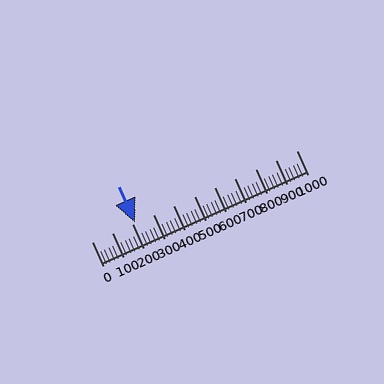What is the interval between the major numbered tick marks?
The major tick marks are spaced 100 units apart.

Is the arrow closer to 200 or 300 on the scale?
The arrow is closer to 200.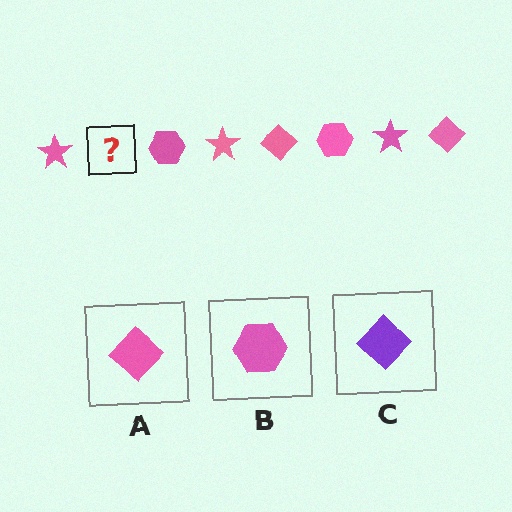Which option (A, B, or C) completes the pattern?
A.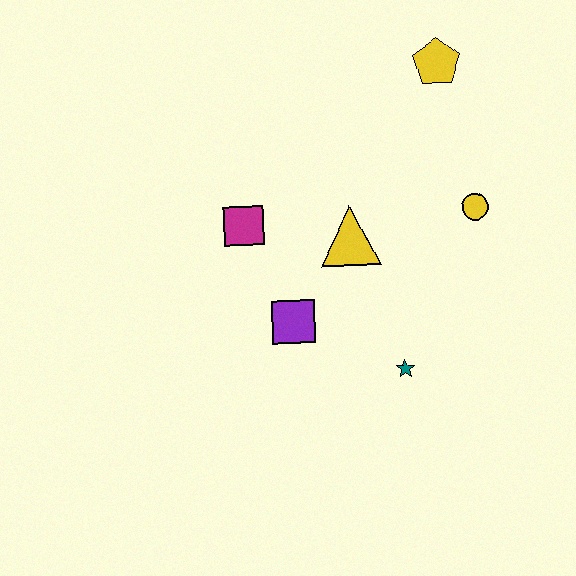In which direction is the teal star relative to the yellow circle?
The teal star is below the yellow circle.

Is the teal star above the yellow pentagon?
No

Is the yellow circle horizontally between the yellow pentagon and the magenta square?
No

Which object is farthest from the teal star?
The yellow pentagon is farthest from the teal star.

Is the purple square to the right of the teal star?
No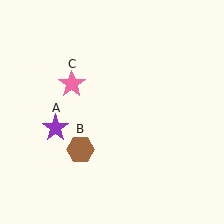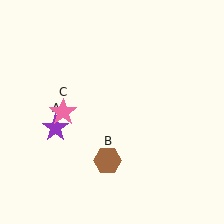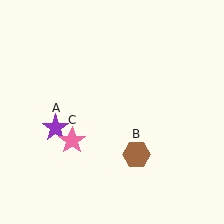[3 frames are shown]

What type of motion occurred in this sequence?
The brown hexagon (object B), pink star (object C) rotated counterclockwise around the center of the scene.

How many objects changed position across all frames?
2 objects changed position: brown hexagon (object B), pink star (object C).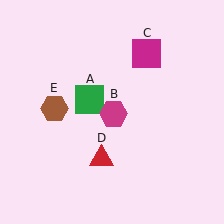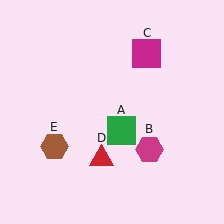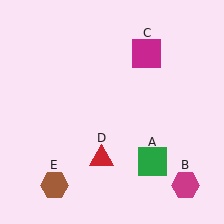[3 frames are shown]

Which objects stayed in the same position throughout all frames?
Magenta square (object C) and red triangle (object D) remained stationary.